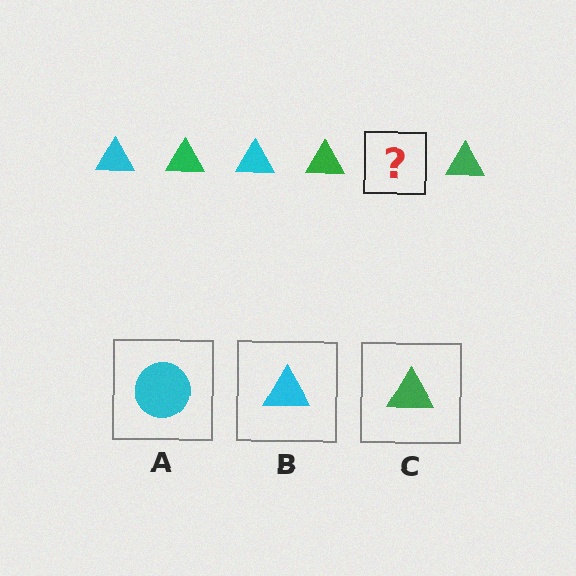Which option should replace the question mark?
Option B.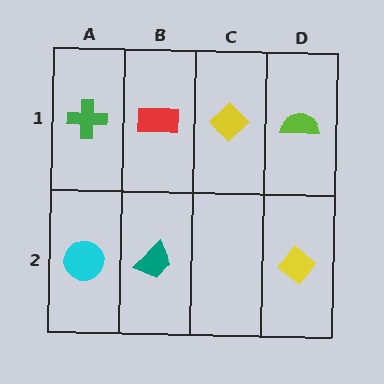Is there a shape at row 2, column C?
No, that cell is empty.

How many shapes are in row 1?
4 shapes.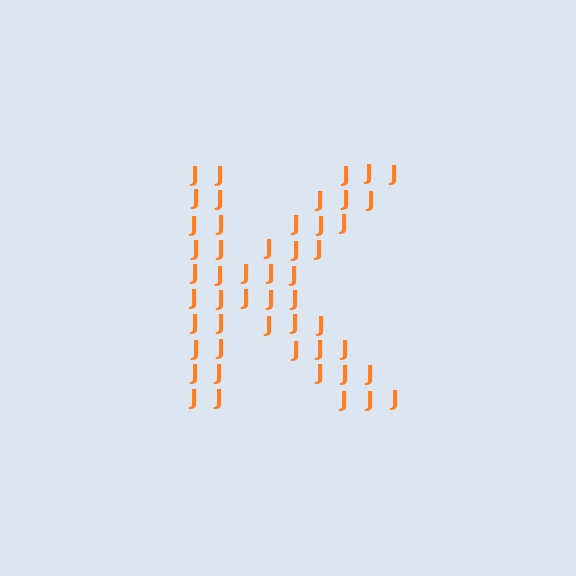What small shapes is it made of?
It is made of small letter J's.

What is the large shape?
The large shape is the letter K.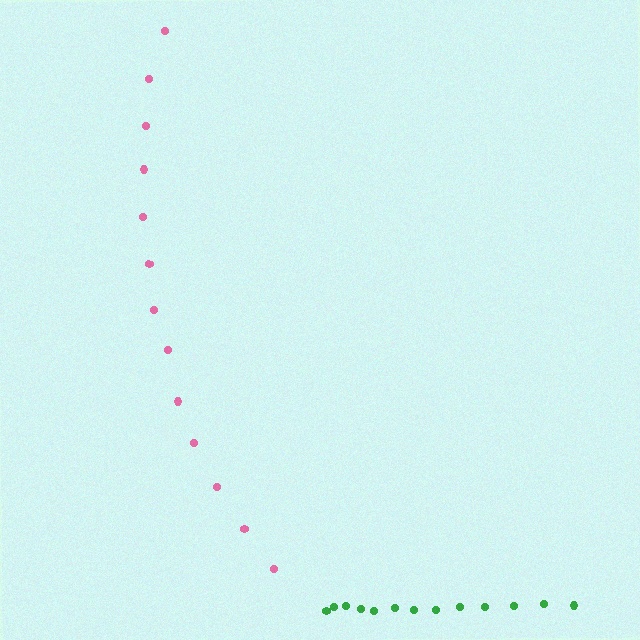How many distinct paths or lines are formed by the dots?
There are 2 distinct paths.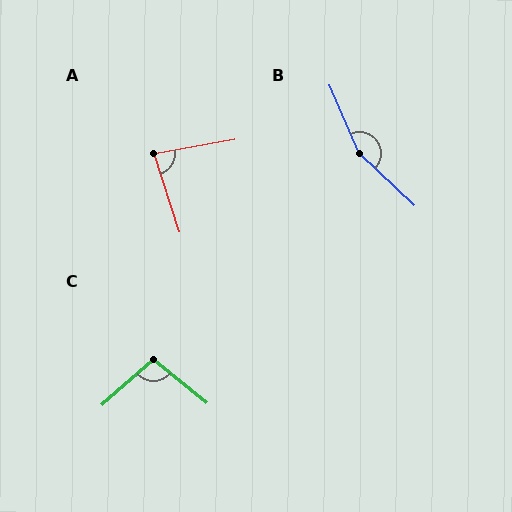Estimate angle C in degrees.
Approximately 99 degrees.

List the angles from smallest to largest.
A (82°), C (99°), B (157°).